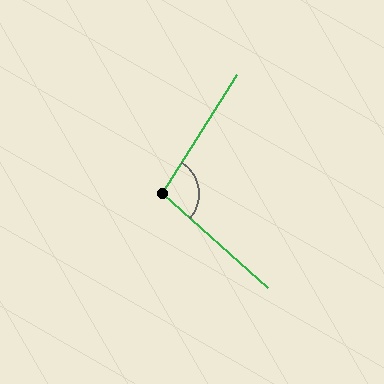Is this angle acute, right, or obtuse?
It is obtuse.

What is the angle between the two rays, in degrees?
Approximately 99 degrees.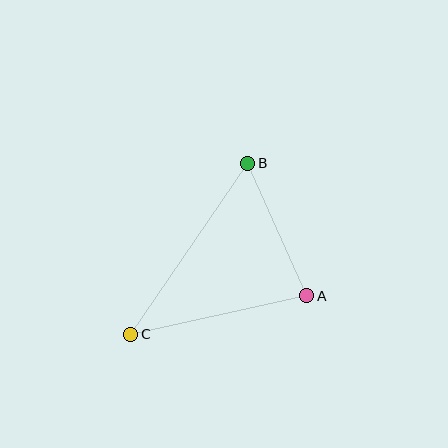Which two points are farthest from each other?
Points B and C are farthest from each other.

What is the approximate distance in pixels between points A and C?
The distance between A and C is approximately 180 pixels.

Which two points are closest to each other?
Points A and B are closest to each other.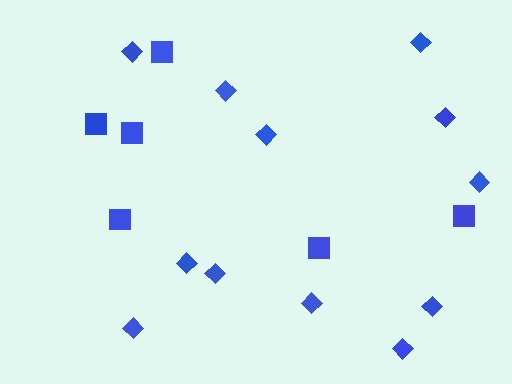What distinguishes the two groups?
There are 2 groups: one group of diamonds (12) and one group of squares (6).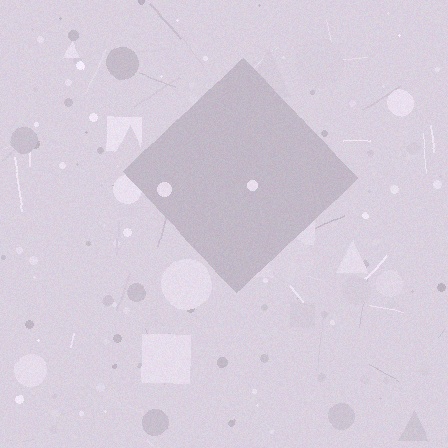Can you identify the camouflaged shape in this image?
The camouflaged shape is a diamond.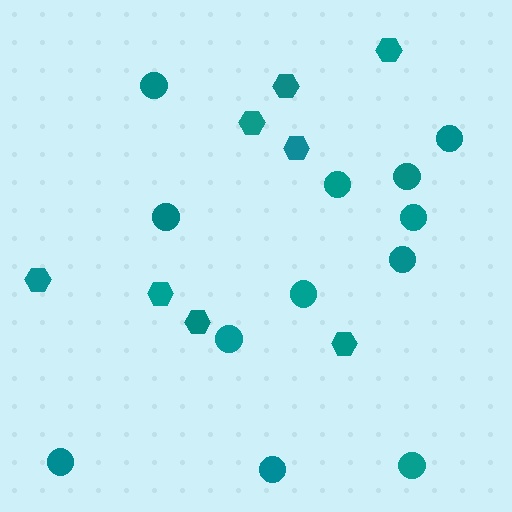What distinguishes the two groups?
There are 2 groups: one group of hexagons (8) and one group of circles (12).